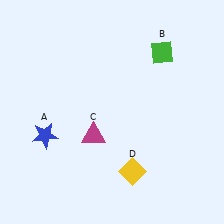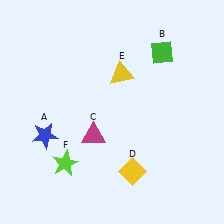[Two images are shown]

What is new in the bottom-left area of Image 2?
A lime star (F) was added in the bottom-left area of Image 2.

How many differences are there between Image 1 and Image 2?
There are 2 differences between the two images.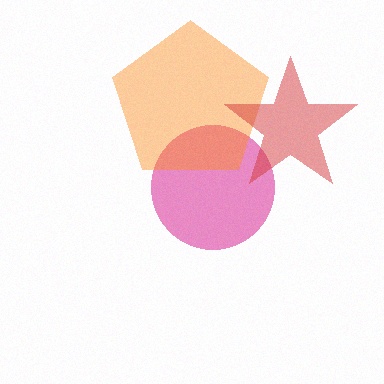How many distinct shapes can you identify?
There are 3 distinct shapes: a magenta circle, an orange pentagon, a red star.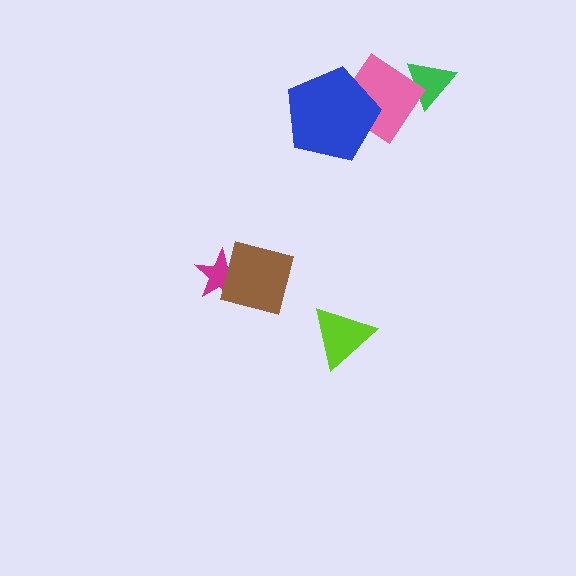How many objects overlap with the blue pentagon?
1 object overlaps with the blue pentagon.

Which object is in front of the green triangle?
The pink diamond is in front of the green triangle.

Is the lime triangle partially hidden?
No, no other shape covers it.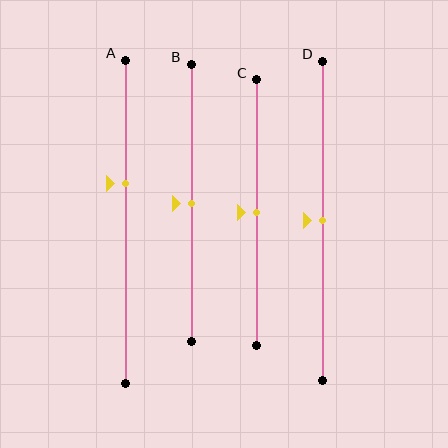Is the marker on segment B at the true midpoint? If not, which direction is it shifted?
Yes, the marker on segment B is at the true midpoint.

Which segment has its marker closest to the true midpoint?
Segment B has its marker closest to the true midpoint.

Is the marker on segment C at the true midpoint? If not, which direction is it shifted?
Yes, the marker on segment C is at the true midpoint.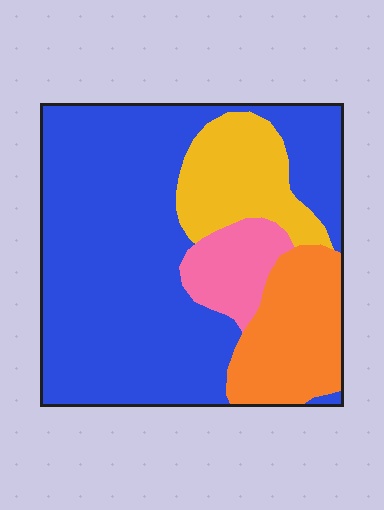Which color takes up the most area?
Blue, at roughly 60%.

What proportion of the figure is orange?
Orange takes up about one sixth (1/6) of the figure.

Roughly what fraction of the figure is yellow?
Yellow takes up about one eighth (1/8) of the figure.